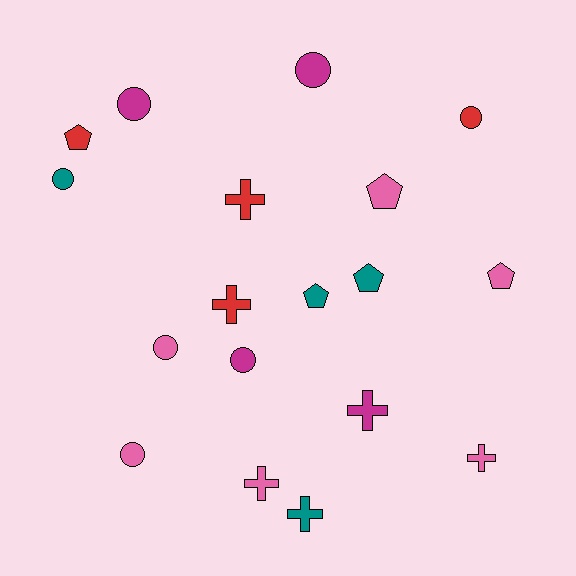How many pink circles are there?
There are 2 pink circles.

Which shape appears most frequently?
Circle, with 7 objects.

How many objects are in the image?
There are 18 objects.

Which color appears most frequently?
Pink, with 6 objects.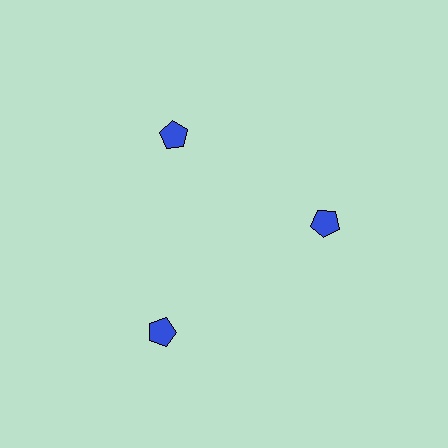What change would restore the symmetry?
The symmetry would be restored by moving it inward, back onto the ring so that all 3 pentagons sit at equal angles and equal distance from the center.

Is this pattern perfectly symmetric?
No. The 3 blue pentagons are arranged in a ring, but one element near the 7 o'clock position is pushed outward from the center, breaking the 3-fold rotational symmetry.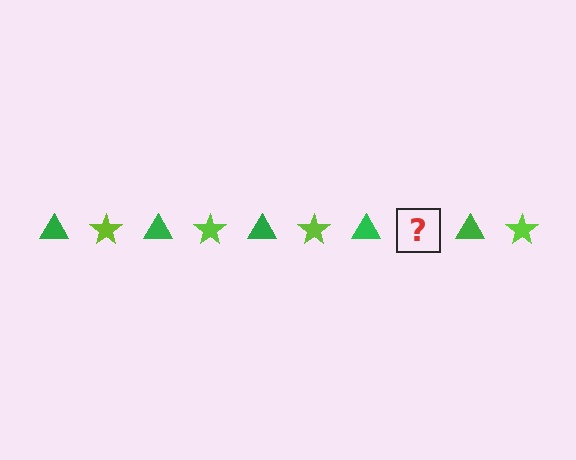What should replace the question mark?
The question mark should be replaced with a lime star.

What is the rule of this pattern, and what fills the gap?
The rule is that the pattern alternates between green triangle and lime star. The gap should be filled with a lime star.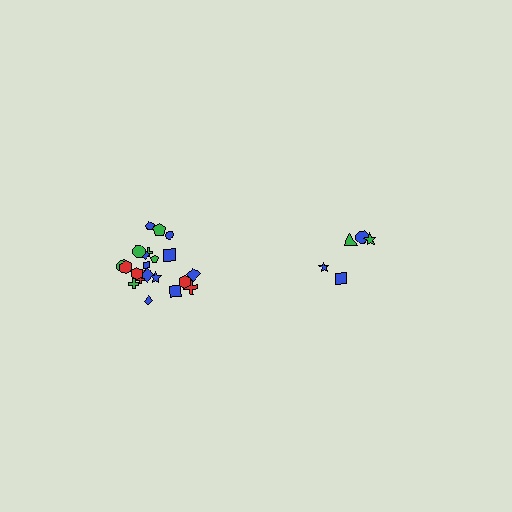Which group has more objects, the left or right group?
The left group.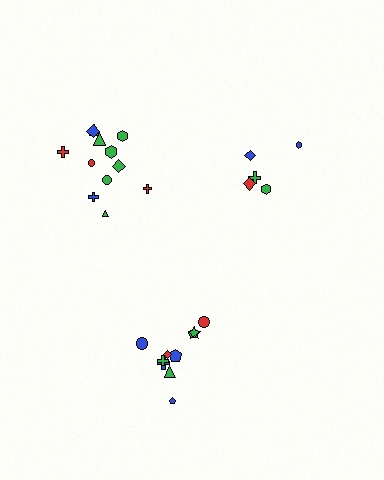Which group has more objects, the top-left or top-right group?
The top-left group.